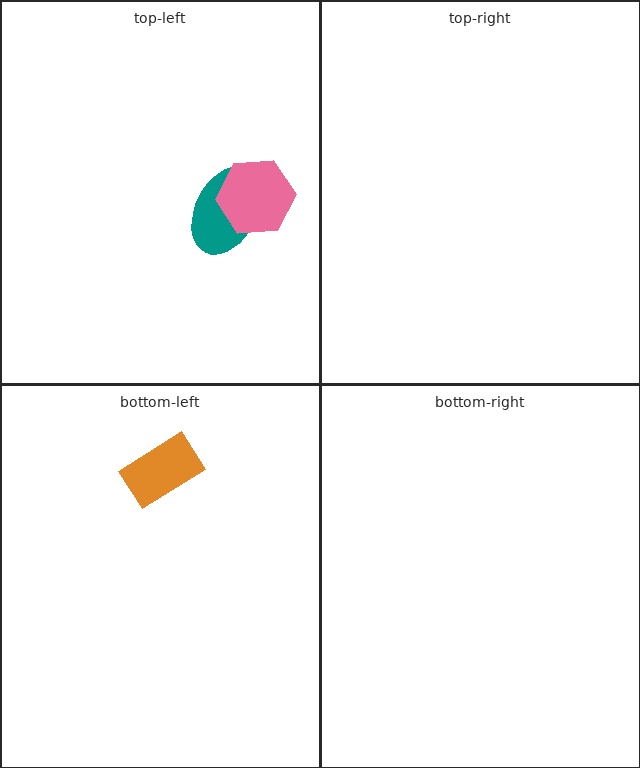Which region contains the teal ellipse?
The top-left region.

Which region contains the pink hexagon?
The top-left region.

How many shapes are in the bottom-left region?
1.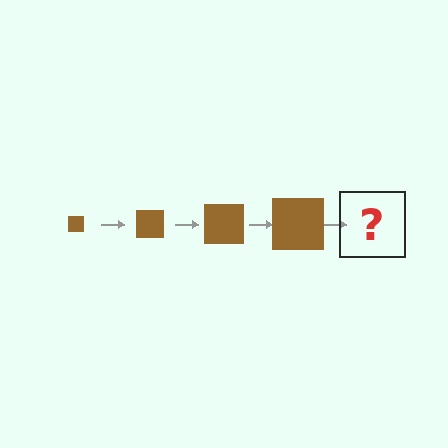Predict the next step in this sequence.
The next step is a brown square, larger than the previous one.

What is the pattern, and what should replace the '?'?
The pattern is that the square gets progressively larger each step. The '?' should be a brown square, larger than the previous one.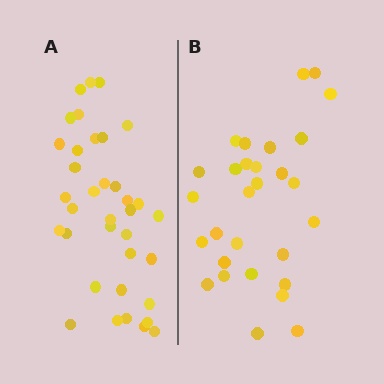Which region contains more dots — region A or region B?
Region A (the left region) has more dots.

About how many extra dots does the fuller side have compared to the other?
Region A has roughly 8 or so more dots than region B.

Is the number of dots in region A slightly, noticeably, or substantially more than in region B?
Region A has only slightly more — the two regions are fairly close. The ratio is roughly 1.2 to 1.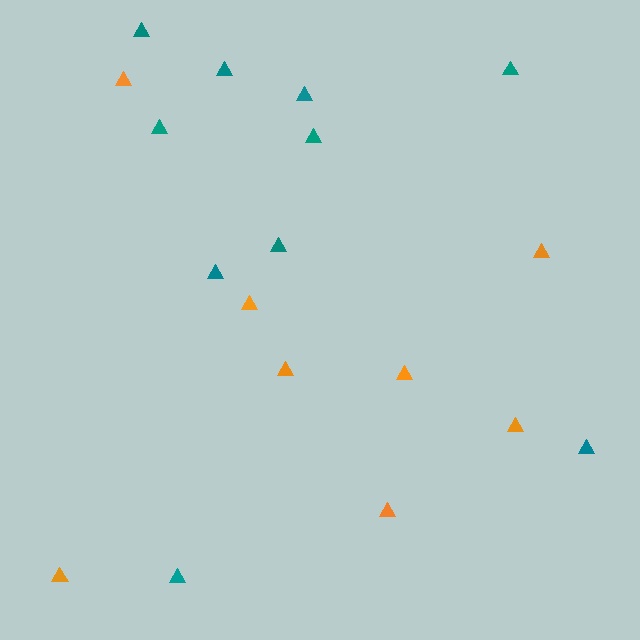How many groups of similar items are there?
There are 2 groups: one group of orange triangles (8) and one group of teal triangles (10).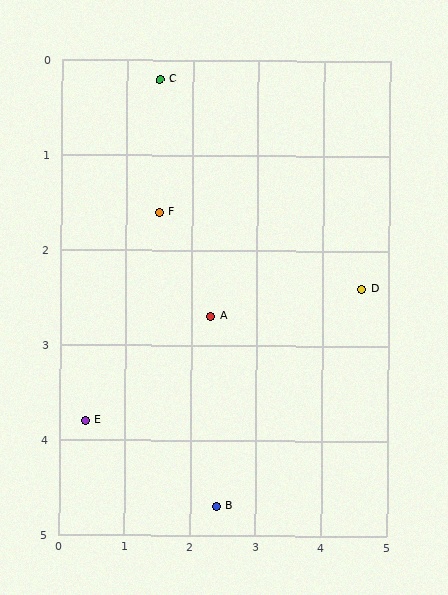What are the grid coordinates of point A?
Point A is at approximately (2.3, 2.7).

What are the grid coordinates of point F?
Point F is at approximately (1.5, 1.6).